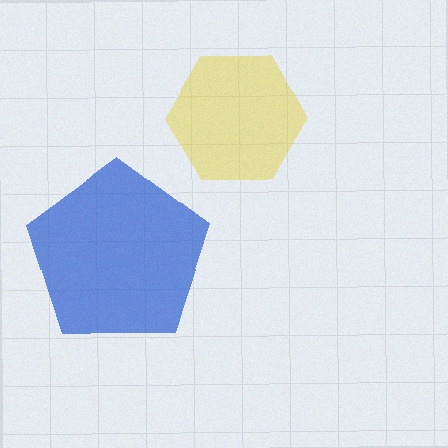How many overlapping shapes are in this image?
There are 2 overlapping shapes in the image.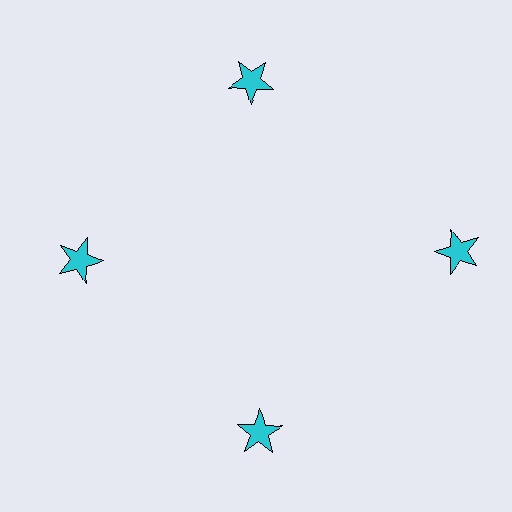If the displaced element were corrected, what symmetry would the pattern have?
It would have 4-fold rotational symmetry — the pattern would map onto itself every 90 degrees.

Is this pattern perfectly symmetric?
No. The 4 cyan stars are arranged in a ring, but one element near the 3 o'clock position is pushed outward from the center, breaking the 4-fold rotational symmetry.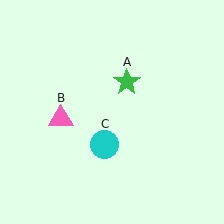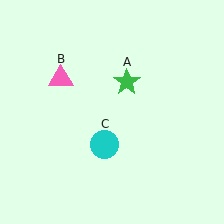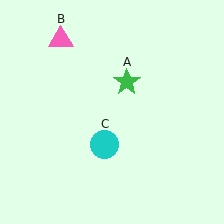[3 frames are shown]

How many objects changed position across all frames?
1 object changed position: pink triangle (object B).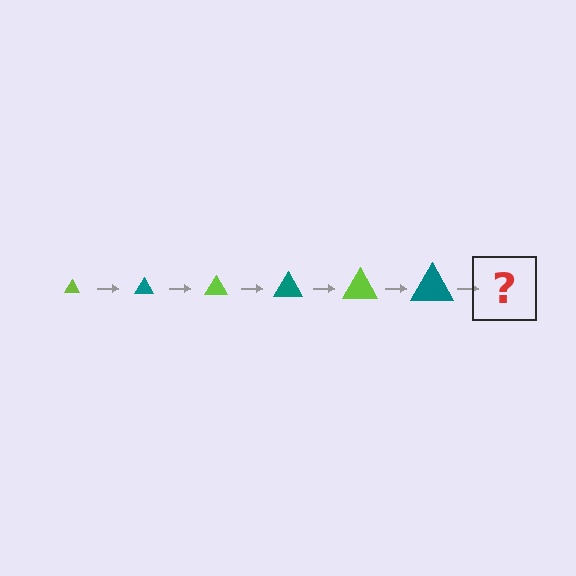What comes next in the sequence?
The next element should be a lime triangle, larger than the previous one.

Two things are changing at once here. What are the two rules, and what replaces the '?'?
The two rules are that the triangle grows larger each step and the color cycles through lime and teal. The '?' should be a lime triangle, larger than the previous one.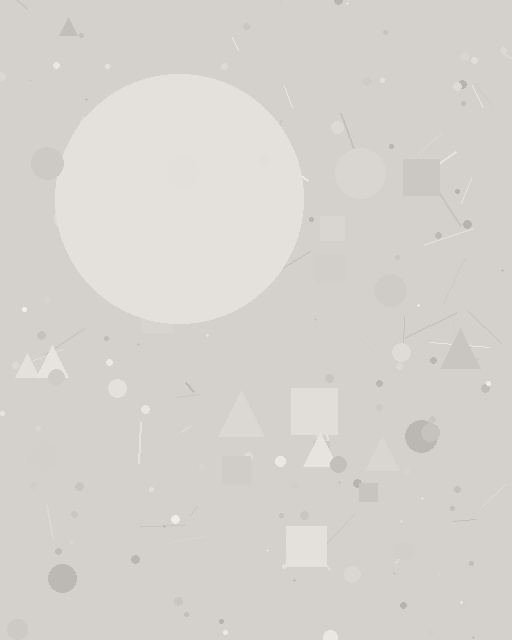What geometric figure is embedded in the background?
A circle is embedded in the background.